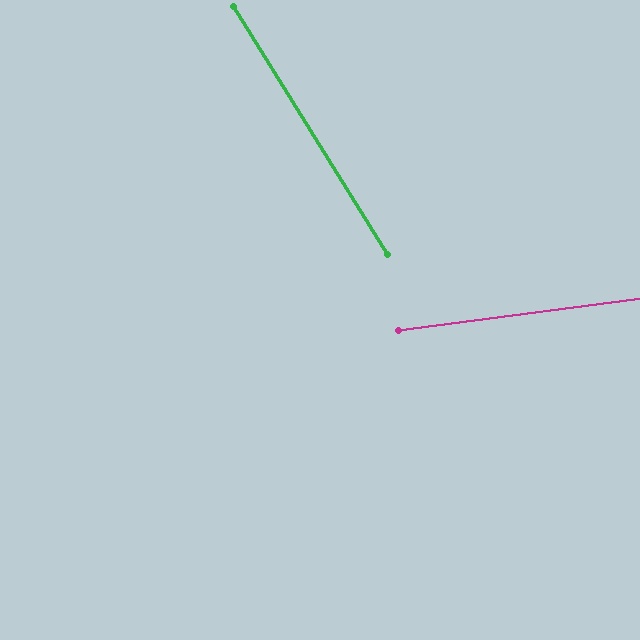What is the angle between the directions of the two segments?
Approximately 66 degrees.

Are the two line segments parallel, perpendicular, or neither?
Neither parallel nor perpendicular — they differ by about 66°.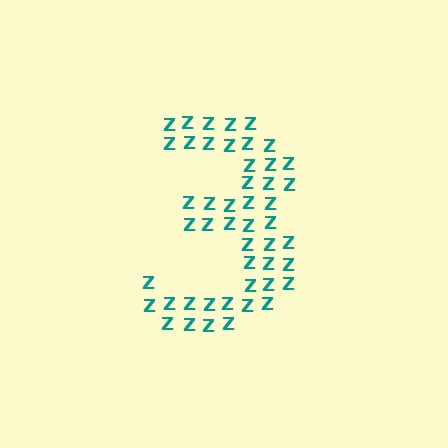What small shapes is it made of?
It is made of small letter Z's.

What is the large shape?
The large shape is the digit 3.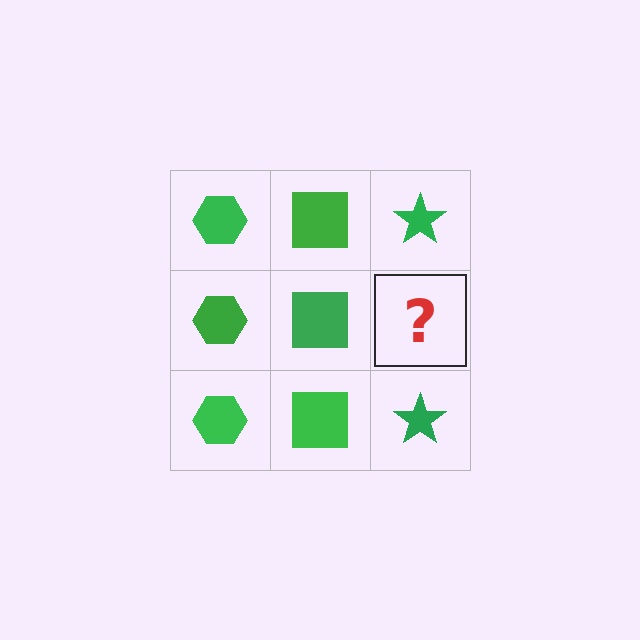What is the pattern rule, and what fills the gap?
The rule is that each column has a consistent shape. The gap should be filled with a green star.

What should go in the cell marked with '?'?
The missing cell should contain a green star.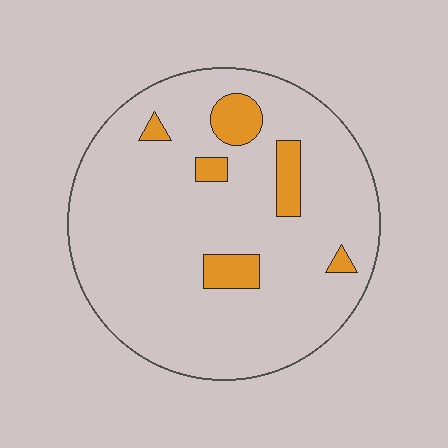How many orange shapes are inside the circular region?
6.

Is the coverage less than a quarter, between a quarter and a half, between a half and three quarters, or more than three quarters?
Less than a quarter.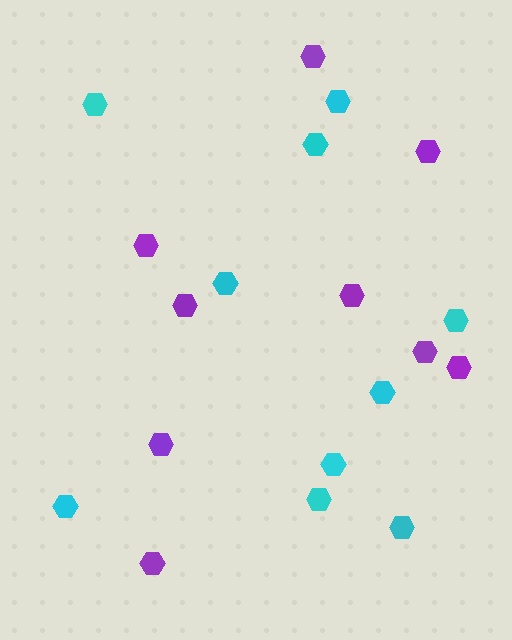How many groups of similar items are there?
There are 2 groups: one group of purple hexagons (9) and one group of cyan hexagons (10).